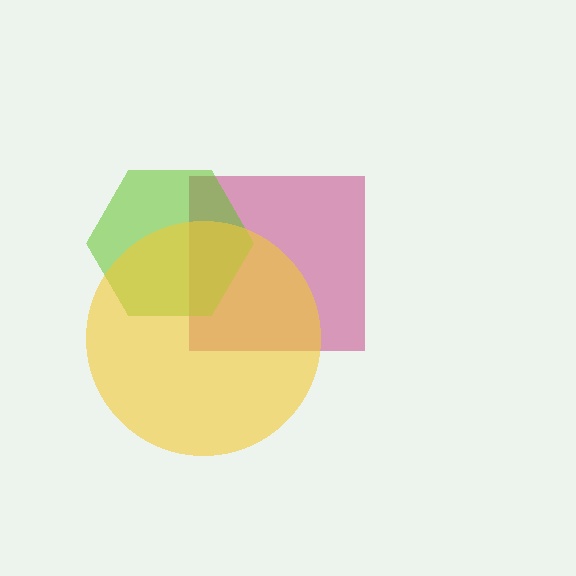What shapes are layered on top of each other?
The layered shapes are: a magenta square, a lime hexagon, a yellow circle.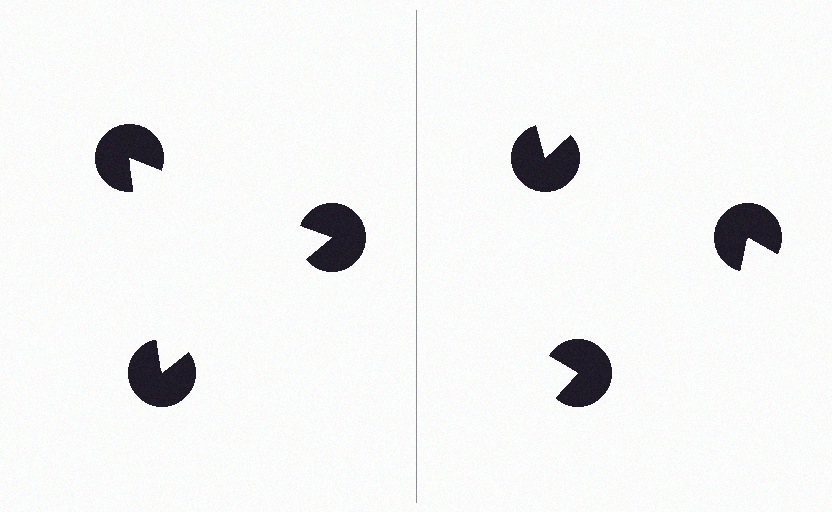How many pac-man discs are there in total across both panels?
6 — 3 on each side.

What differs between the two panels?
The pac-man discs are positioned identically on both sides; only the wedge orientations differ. On the left they align to a triangle; on the right they are misaligned.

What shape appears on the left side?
An illusory triangle.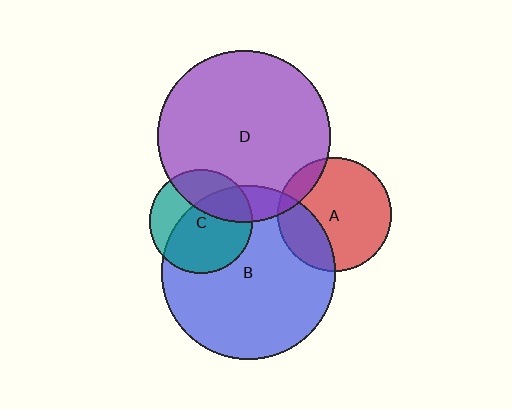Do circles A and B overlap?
Yes.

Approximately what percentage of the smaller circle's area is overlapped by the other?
Approximately 25%.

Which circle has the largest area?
Circle B (blue).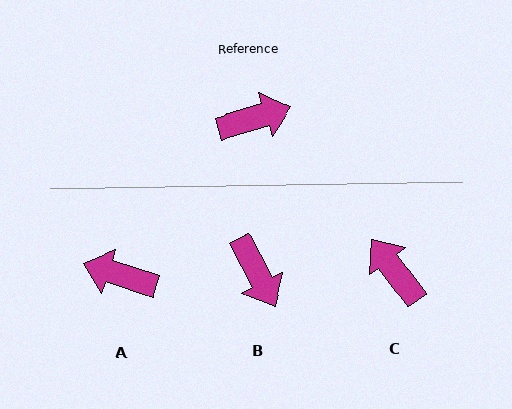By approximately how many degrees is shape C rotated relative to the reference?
Approximately 111 degrees counter-clockwise.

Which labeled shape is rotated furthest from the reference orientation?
A, about 146 degrees away.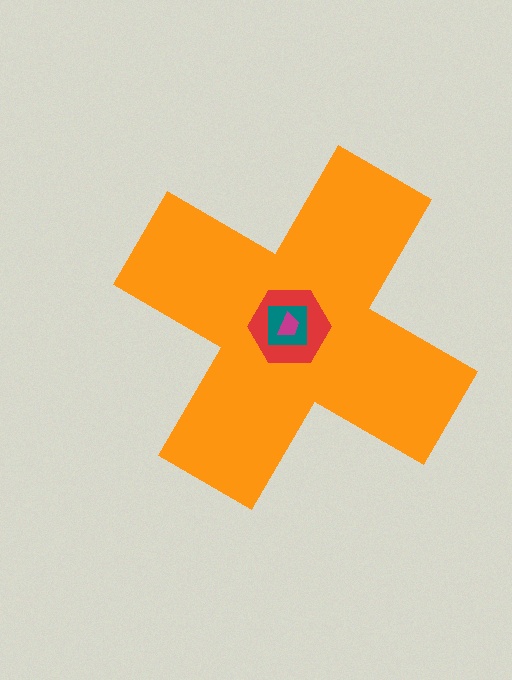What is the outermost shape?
The orange cross.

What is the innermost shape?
The magenta trapezoid.